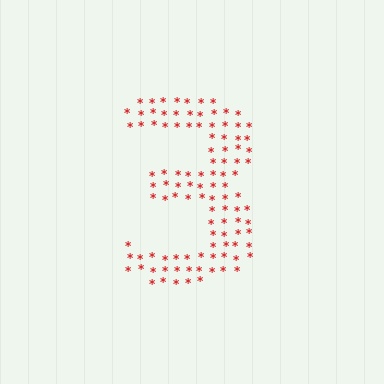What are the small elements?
The small elements are asterisks.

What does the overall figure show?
The overall figure shows the digit 3.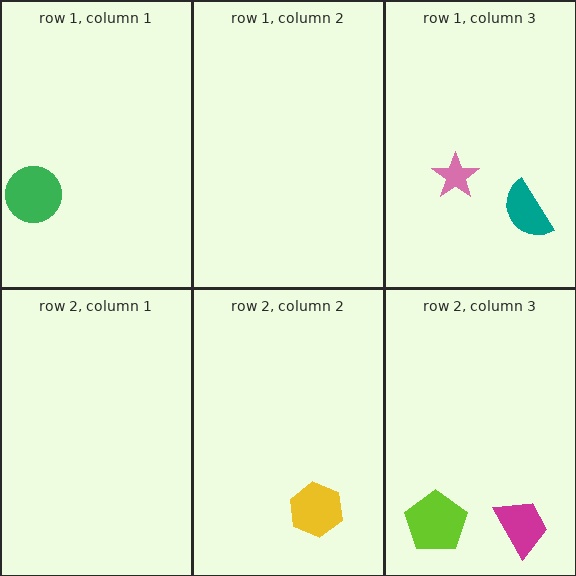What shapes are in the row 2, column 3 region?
The magenta trapezoid, the lime pentagon.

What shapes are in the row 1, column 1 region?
The green circle.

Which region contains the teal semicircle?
The row 1, column 3 region.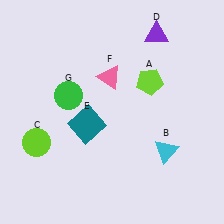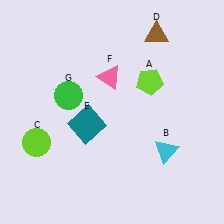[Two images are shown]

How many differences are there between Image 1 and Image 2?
There is 1 difference between the two images.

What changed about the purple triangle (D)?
In Image 1, D is purple. In Image 2, it changed to brown.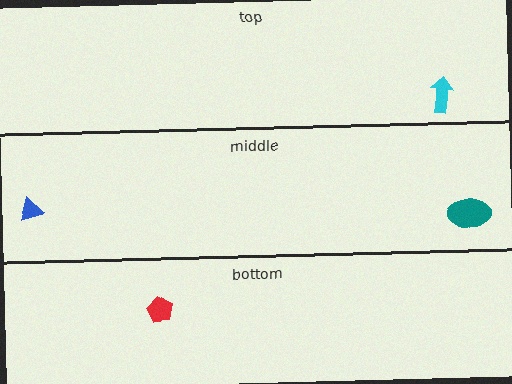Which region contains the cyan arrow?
The top region.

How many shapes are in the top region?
1.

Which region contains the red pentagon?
The bottom region.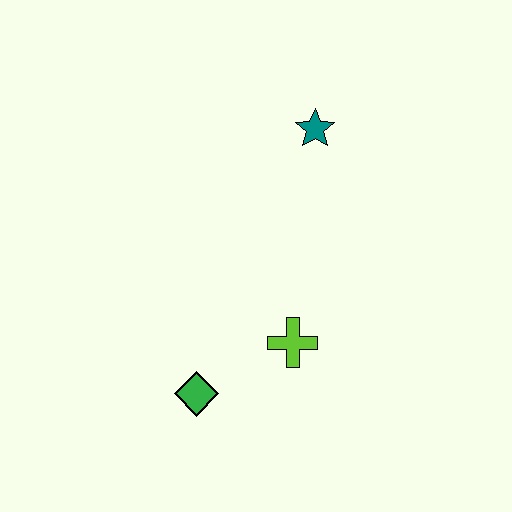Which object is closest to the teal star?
The lime cross is closest to the teal star.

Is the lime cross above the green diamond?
Yes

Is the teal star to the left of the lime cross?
No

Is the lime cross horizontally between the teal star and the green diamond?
Yes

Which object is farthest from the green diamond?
The teal star is farthest from the green diamond.